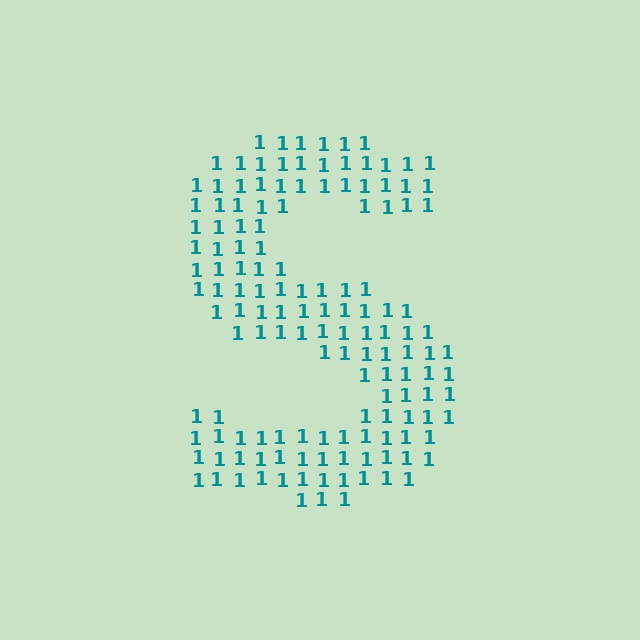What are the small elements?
The small elements are digit 1's.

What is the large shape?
The large shape is the letter S.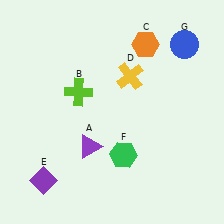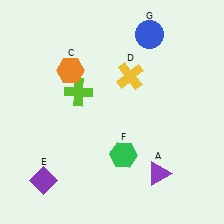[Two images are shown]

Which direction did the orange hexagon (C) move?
The orange hexagon (C) moved left.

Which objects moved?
The objects that moved are: the purple triangle (A), the orange hexagon (C), the blue circle (G).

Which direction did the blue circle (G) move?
The blue circle (G) moved left.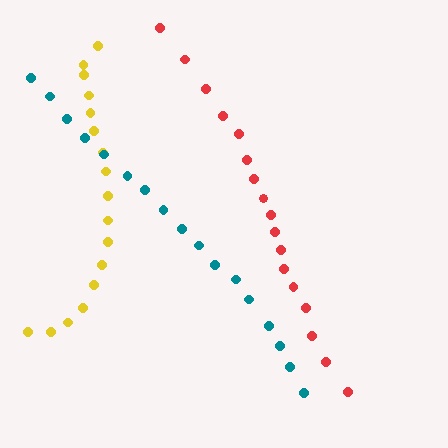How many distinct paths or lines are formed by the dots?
There are 3 distinct paths.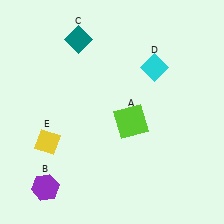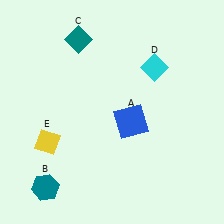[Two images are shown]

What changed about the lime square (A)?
In Image 1, A is lime. In Image 2, it changed to blue.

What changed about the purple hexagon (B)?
In Image 1, B is purple. In Image 2, it changed to teal.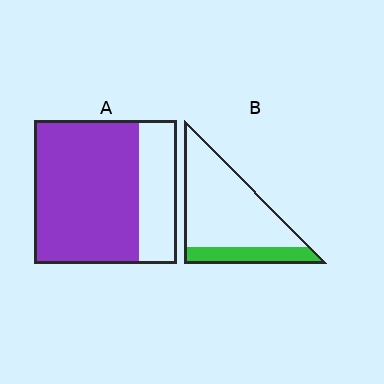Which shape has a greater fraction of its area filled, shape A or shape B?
Shape A.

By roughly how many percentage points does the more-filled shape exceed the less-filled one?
By roughly 50 percentage points (A over B).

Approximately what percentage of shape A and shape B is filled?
A is approximately 75% and B is approximately 20%.